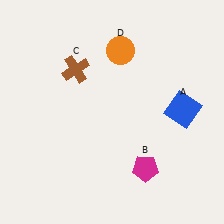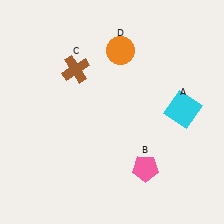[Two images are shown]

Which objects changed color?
A changed from blue to cyan. B changed from magenta to pink.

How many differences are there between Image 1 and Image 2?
There are 2 differences between the two images.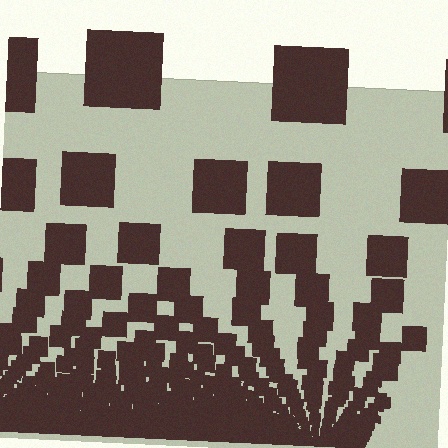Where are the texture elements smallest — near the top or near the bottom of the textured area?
Near the bottom.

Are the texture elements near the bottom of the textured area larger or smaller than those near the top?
Smaller. The gradient is inverted — elements near the bottom are smaller and denser.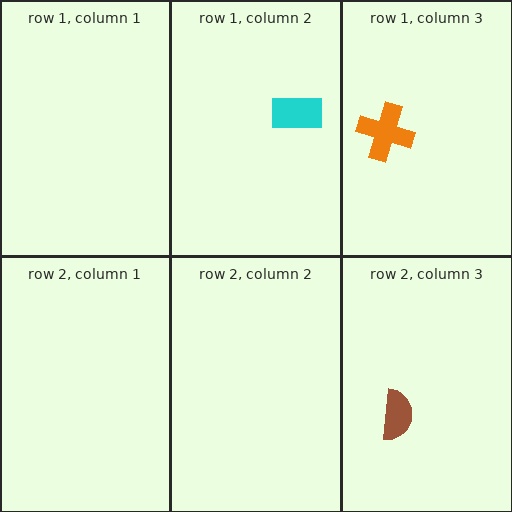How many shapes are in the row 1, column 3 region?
1.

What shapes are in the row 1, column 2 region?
The cyan rectangle.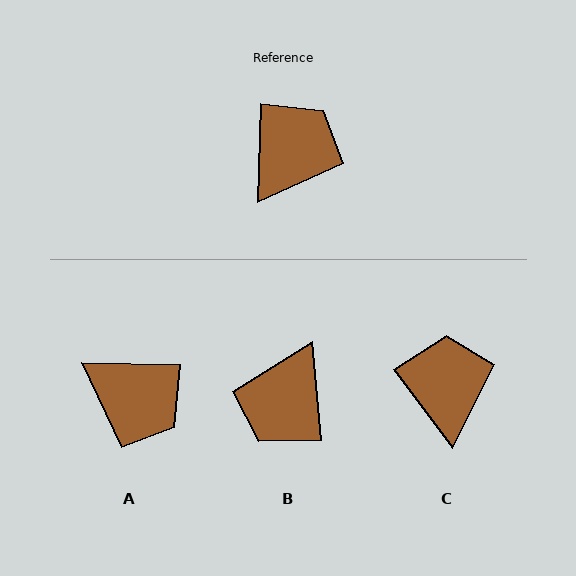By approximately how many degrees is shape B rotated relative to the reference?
Approximately 173 degrees clockwise.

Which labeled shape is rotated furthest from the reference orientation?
B, about 173 degrees away.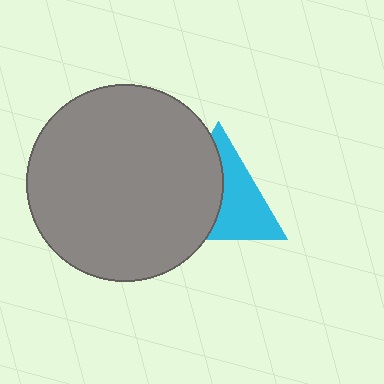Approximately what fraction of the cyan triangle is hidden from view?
Roughly 50% of the cyan triangle is hidden behind the gray circle.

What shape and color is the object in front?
The object in front is a gray circle.